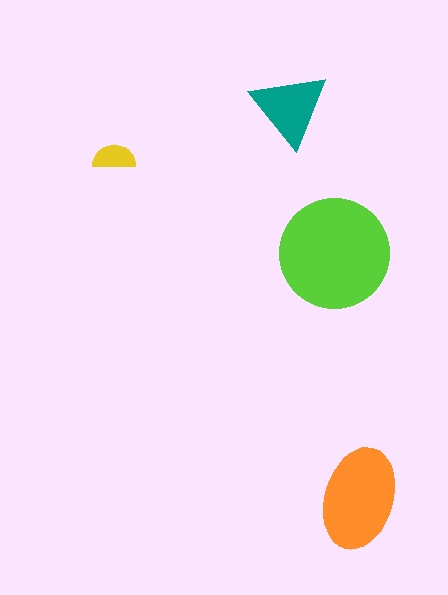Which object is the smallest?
The yellow semicircle.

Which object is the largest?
The lime circle.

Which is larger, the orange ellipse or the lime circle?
The lime circle.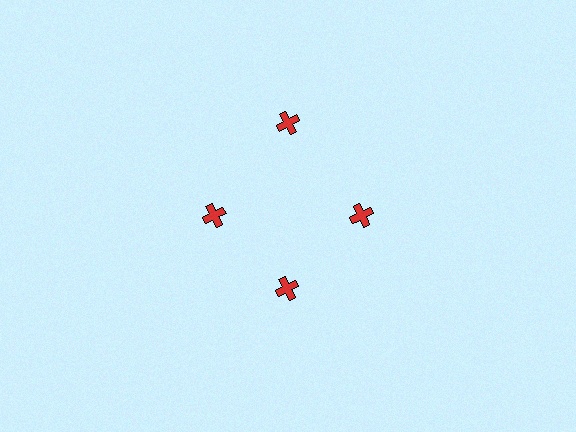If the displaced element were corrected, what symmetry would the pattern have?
It would have 4-fold rotational symmetry — the pattern would map onto itself every 90 degrees.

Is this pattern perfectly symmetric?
No. The 4 red crosses are arranged in a ring, but one element near the 12 o'clock position is pushed outward from the center, breaking the 4-fold rotational symmetry.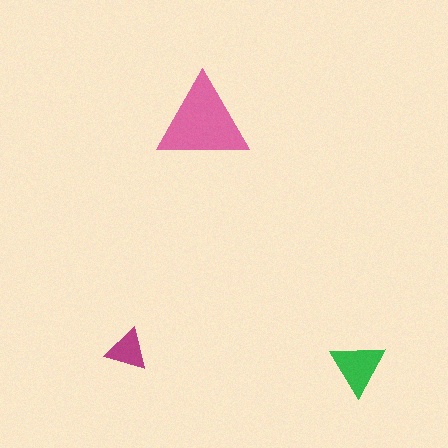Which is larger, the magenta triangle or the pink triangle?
The pink one.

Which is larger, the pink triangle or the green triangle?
The pink one.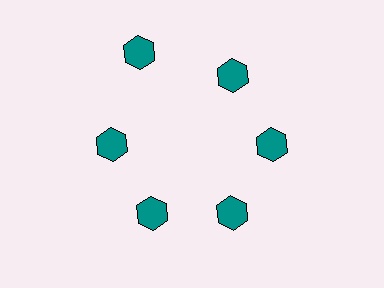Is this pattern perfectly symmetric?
No. The 6 teal hexagons are arranged in a ring, but one element near the 11 o'clock position is pushed outward from the center, breaking the 6-fold rotational symmetry.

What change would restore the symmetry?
The symmetry would be restored by moving it inward, back onto the ring so that all 6 hexagons sit at equal angles and equal distance from the center.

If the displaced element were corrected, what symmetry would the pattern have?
It would have 6-fold rotational symmetry — the pattern would map onto itself every 60 degrees.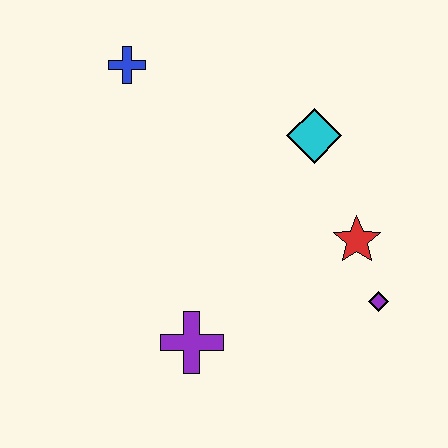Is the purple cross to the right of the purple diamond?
No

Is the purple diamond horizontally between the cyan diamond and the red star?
No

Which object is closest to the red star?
The purple diamond is closest to the red star.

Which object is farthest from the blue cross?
The purple diamond is farthest from the blue cross.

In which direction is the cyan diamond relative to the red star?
The cyan diamond is above the red star.